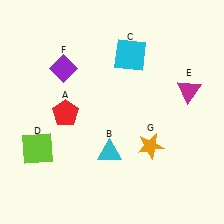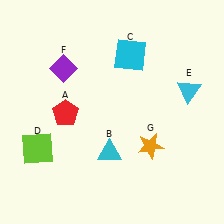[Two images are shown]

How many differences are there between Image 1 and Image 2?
There is 1 difference between the two images.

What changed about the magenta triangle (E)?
In Image 1, E is magenta. In Image 2, it changed to cyan.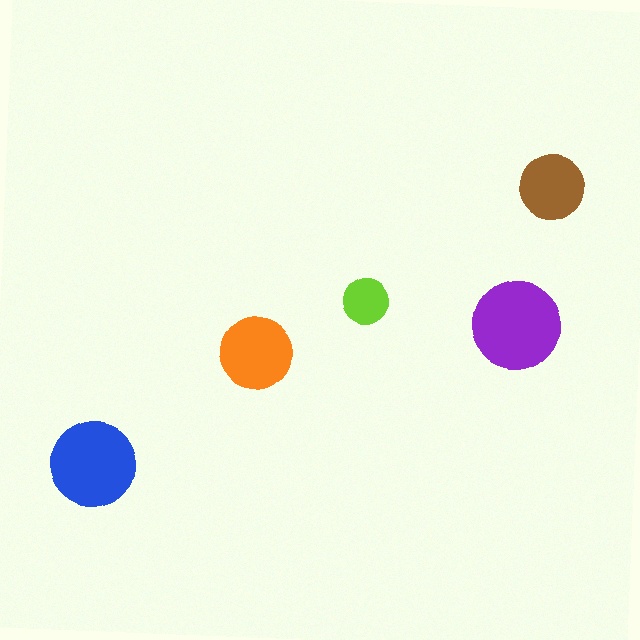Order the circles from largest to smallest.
the purple one, the blue one, the orange one, the brown one, the lime one.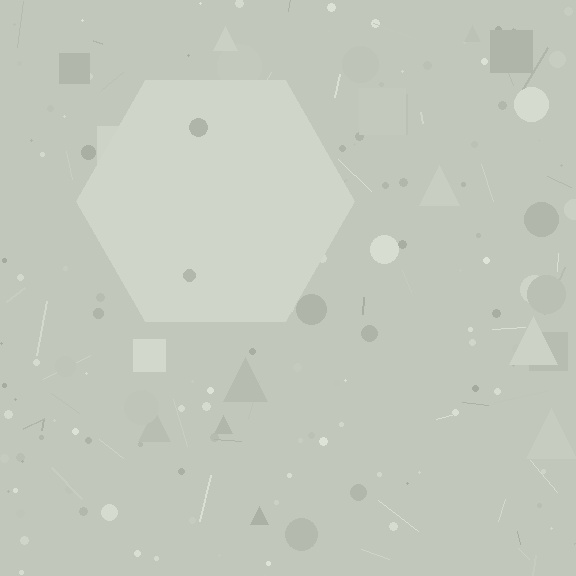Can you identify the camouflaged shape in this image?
The camouflaged shape is a hexagon.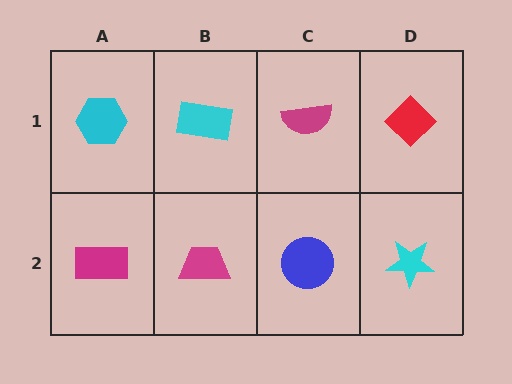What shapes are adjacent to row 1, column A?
A magenta rectangle (row 2, column A), a cyan rectangle (row 1, column B).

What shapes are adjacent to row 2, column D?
A red diamond (row 1, column D), a blue circle (row 2, column C).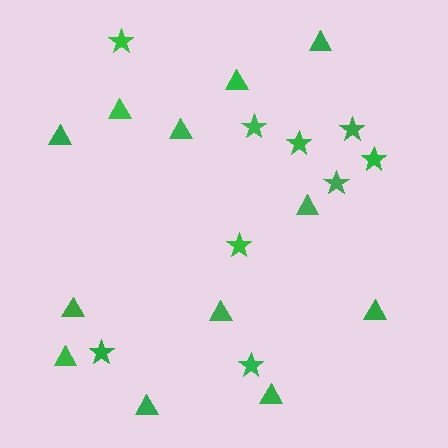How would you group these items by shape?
There are 2 groups: one group of stars (9) and one group of triangles (12).